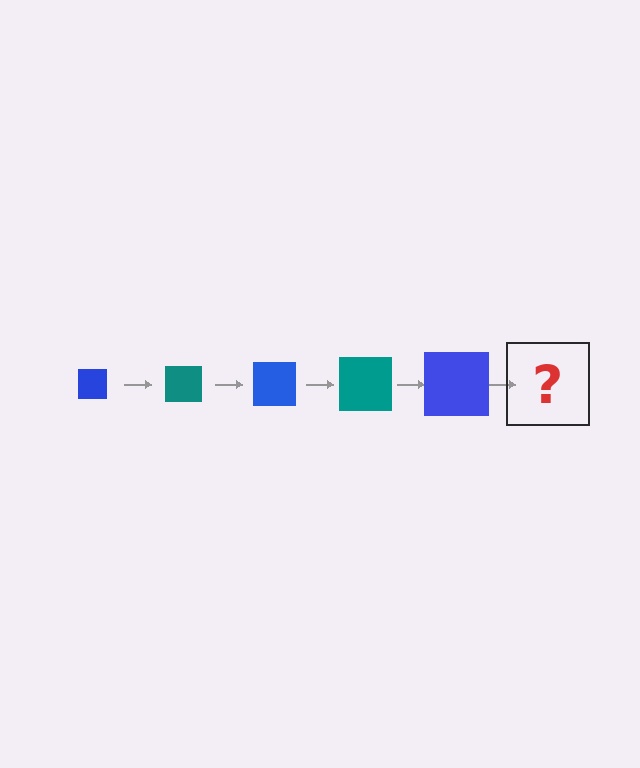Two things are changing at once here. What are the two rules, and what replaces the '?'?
The two rules are that the square grows larger each step and the color cycles through blue and teal. The '?' should be a teal square, larger than the previous one.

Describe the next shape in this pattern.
It should be a teal square, larger than the previous one.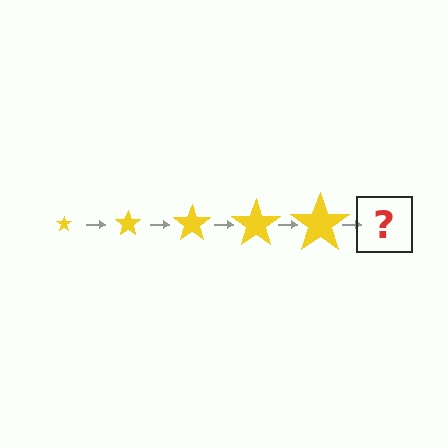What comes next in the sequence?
The next element should be a yellow star, larger than the previous one.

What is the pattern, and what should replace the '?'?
The pattern is that the star gets progressively larger each step. The '?' should be a yellow star, larger than the previous one.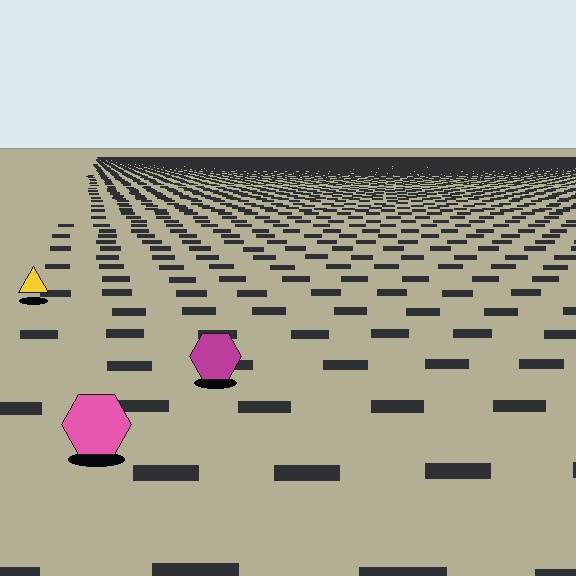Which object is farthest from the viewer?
The yellow triangle is farthest from the viewer. It appears smaller and the ground texture around it is denser.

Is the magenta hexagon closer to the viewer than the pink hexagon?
No. The pink hexagon is closer — you can tell from the texture gradient: the ground texture is coarser near it.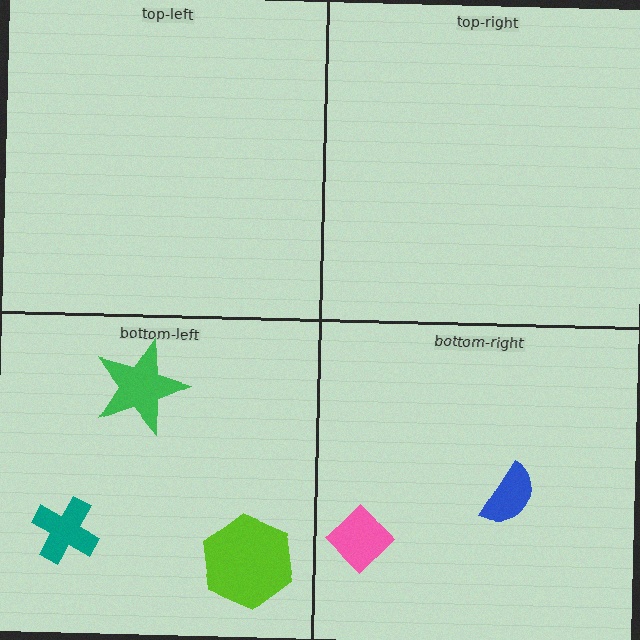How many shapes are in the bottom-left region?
3.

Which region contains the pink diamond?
The bottom-right region.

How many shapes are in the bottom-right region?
2.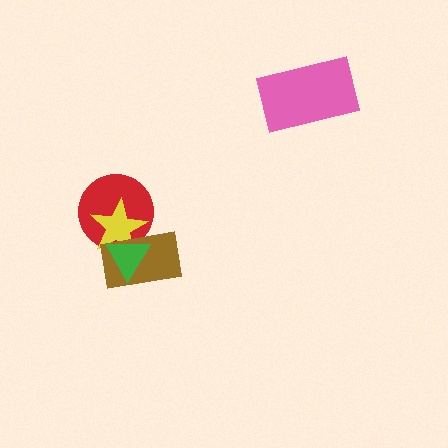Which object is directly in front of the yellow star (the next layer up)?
The brown rectangle is directly in front of the yellow star.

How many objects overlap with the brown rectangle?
3 objects overlap with the brown rectangle.